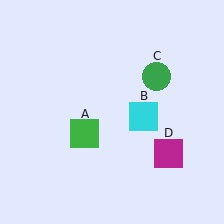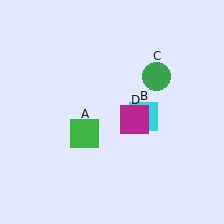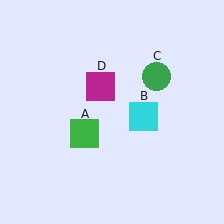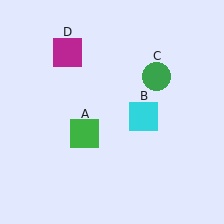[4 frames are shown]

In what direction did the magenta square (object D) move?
The magenta square (object D) moved up and to the left.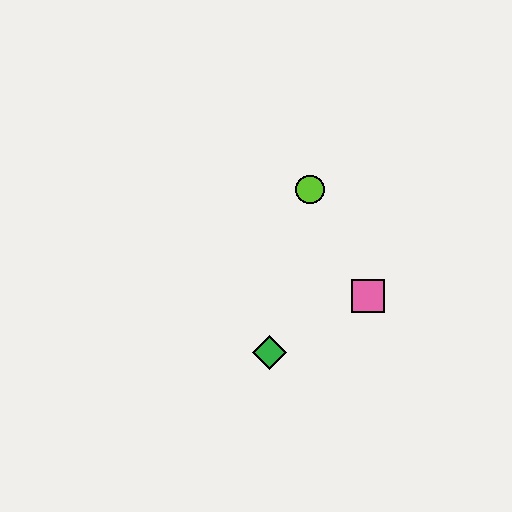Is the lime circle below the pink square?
No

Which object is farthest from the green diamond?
The lime circle is farthest from the green diamond.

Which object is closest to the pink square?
The green diamond is closest to the pink square.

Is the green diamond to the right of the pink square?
No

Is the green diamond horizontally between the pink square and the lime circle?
No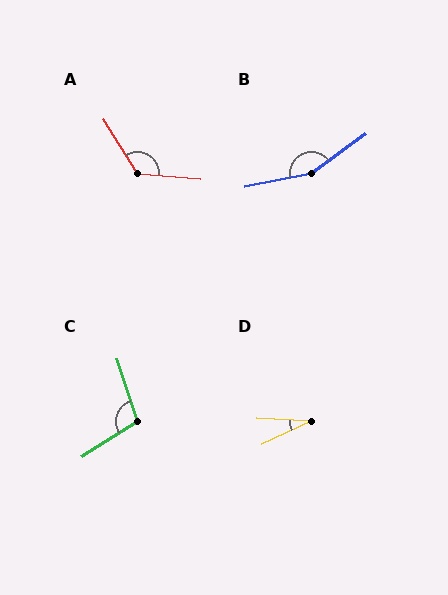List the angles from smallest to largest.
D (28°), C (105°), A (126°), B (154°).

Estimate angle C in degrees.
Approximately 105 degrees.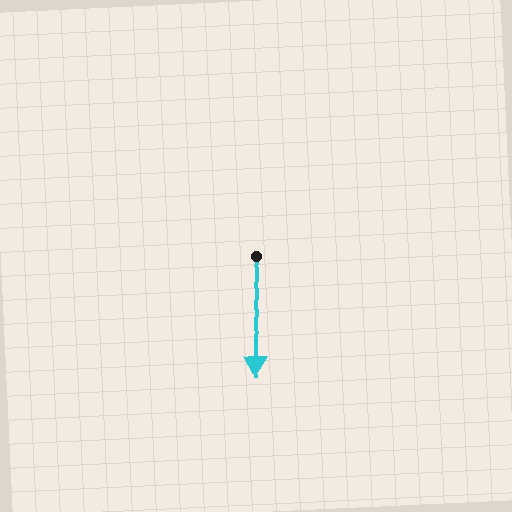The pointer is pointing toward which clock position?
Roughly 6 o'clock.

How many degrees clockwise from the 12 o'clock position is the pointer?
Approximately 183 degrees.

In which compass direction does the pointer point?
South.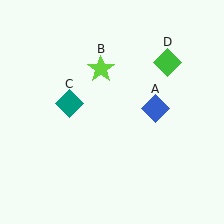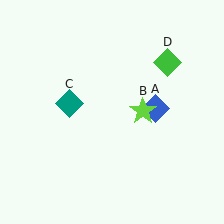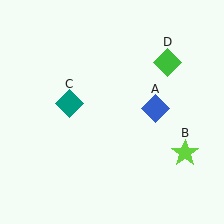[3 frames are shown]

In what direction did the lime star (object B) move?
The lime star (object B) moved down and to the right.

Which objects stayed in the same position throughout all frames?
Blue diamond (object A) and teal diamond (object C) and green diamond (object D) remained stationary.